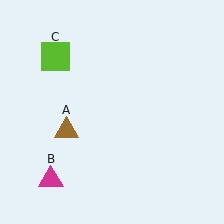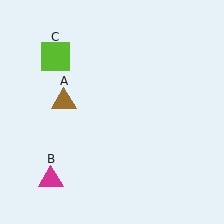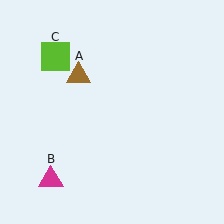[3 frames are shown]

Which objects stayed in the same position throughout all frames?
Magenta triangle (object B) and lime square (object C) remained stationary.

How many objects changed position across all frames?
1 object changed position: brown triangle (object A).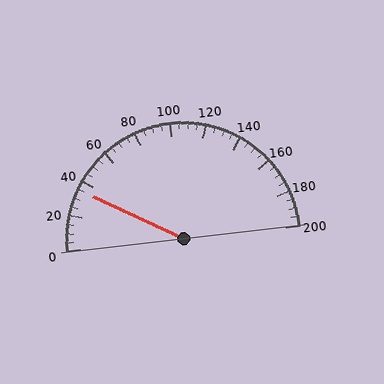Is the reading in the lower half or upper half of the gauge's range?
The reading is in the lower half of the range (0 to 200).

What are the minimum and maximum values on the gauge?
The gauge ranges from 0 to 200.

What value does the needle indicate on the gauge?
The needle indicates approximately 35.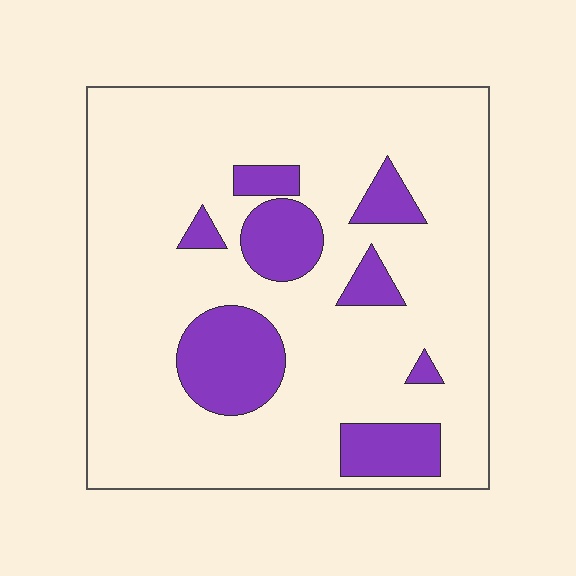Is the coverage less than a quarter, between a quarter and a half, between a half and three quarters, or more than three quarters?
Less than a quarter.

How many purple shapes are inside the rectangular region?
8.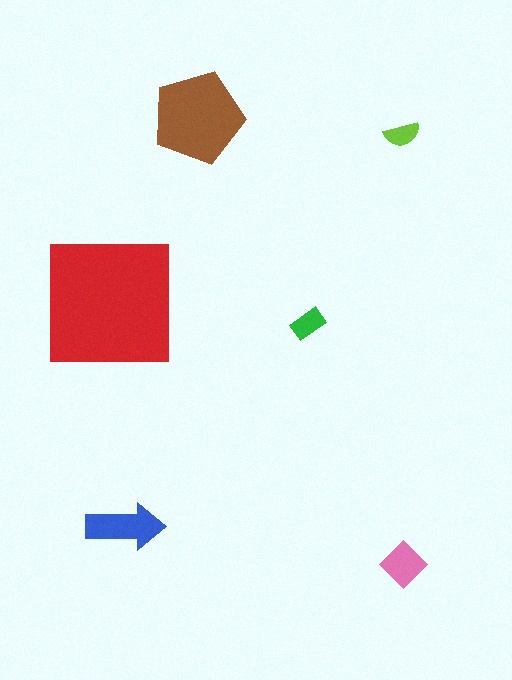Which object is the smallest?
The lime semicircle.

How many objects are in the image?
There are 6 objects in the image.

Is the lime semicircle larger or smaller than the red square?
Smaller.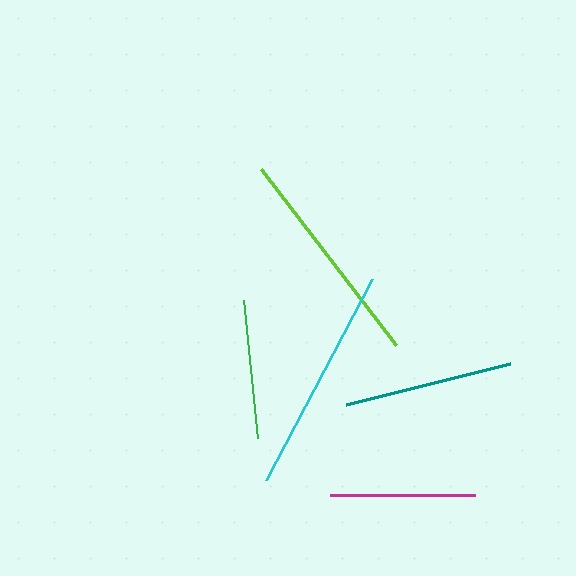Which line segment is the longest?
The cyan line is the longest at approximately 227 pixels.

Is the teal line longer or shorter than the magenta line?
The teal line is longer than the magenta line.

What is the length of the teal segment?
The teal segment is approximately 169 pixels long.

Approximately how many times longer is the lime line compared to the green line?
The lime line is approximately 1.6 times the length of the green line.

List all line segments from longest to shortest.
From longest to shortest: cyan, lime, teal, magenta, green.